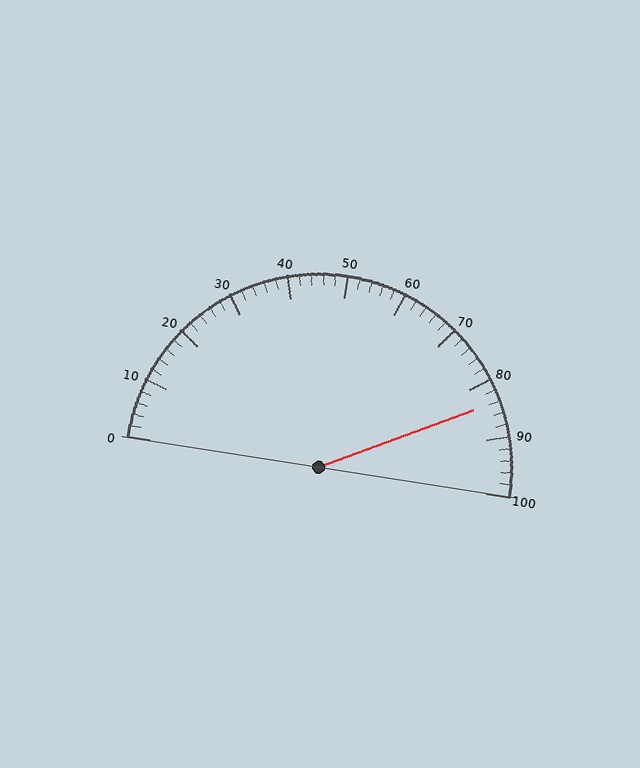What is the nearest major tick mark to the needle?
The nearest major tick mark is 80.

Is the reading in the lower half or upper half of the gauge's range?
The reading is in the upper half of the range (0 to 100).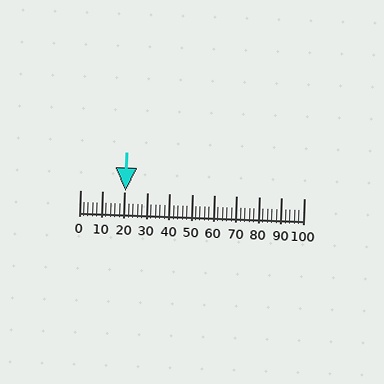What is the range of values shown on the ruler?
The ruler shows values from 0 to 100.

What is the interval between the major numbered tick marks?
The major tick marks are spaced 10 units apart.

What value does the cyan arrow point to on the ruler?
The cyan arrow points to approximately 20.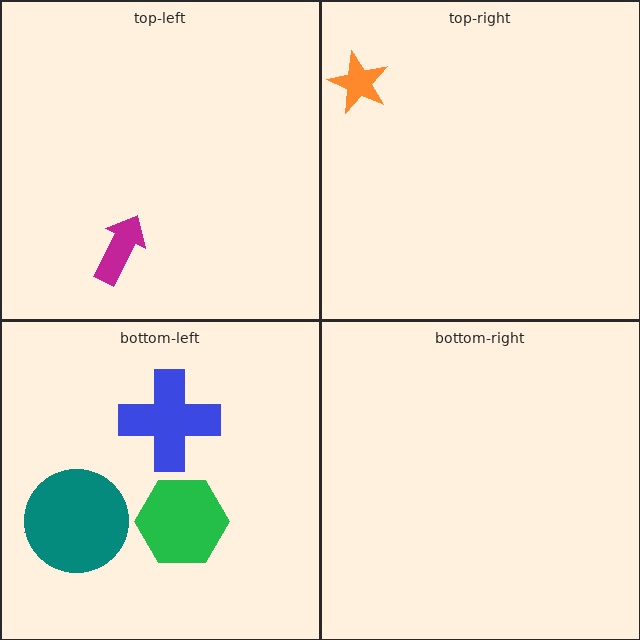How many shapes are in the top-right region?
1.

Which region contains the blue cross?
The bottom-left region.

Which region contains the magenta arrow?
The top-left region.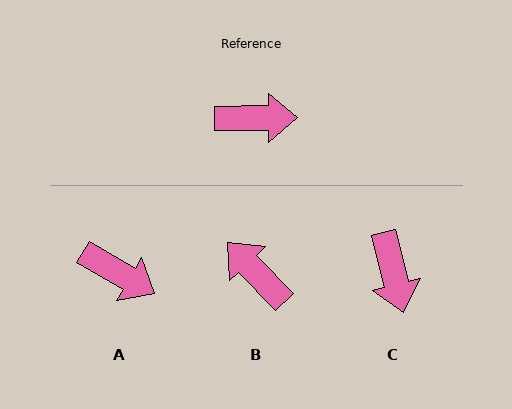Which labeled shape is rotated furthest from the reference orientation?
B, about 133 degrees away.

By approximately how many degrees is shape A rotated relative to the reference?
Approximately 31 degrees clockwise.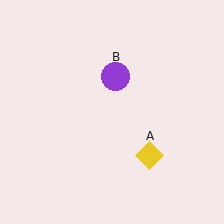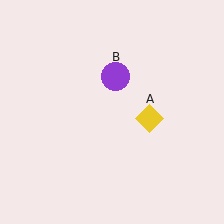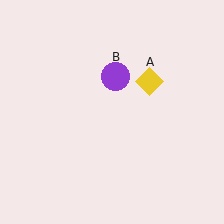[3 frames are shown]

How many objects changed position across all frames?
1 object changed position: yellow diamond (object A).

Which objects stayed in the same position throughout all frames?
Purple circle (object B) remained stationary.